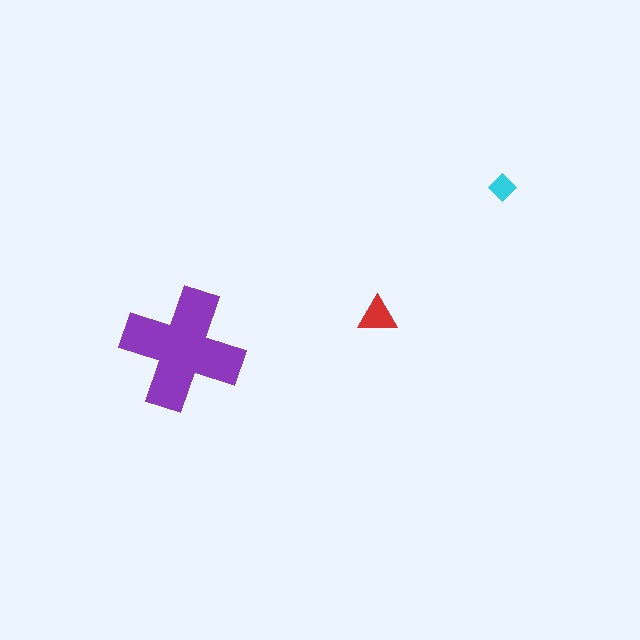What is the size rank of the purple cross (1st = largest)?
1st.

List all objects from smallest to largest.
The cyan diamond, the red triangle, the purple cross.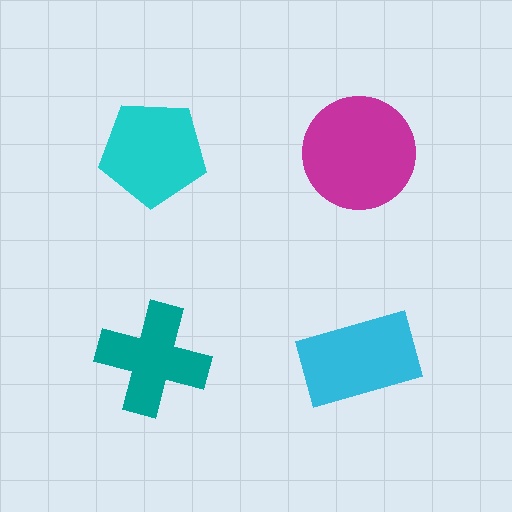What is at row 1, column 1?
A cyan pentagon.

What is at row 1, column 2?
A magenta circle.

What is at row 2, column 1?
A teal cross.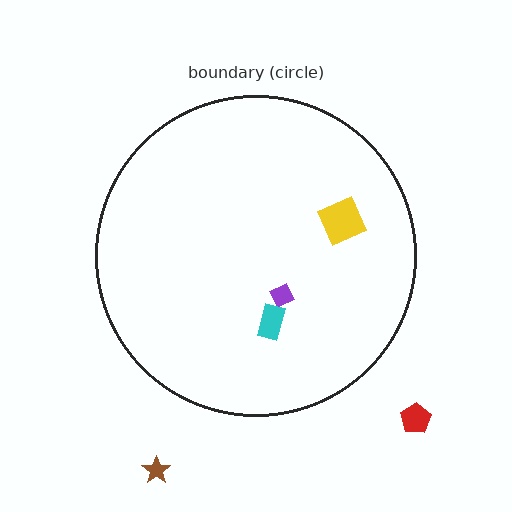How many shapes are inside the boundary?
3 inside, 2 outside.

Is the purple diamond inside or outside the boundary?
Inside.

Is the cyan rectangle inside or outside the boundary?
Inside.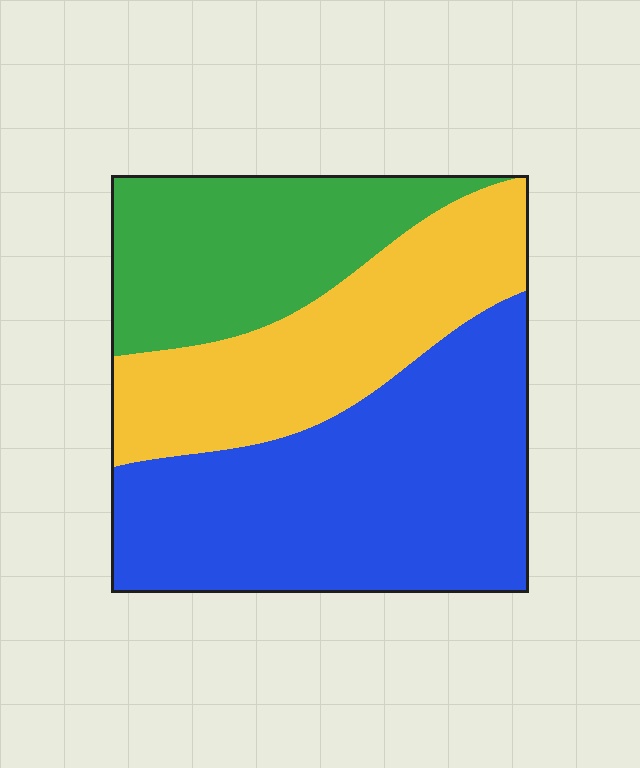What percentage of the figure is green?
Green covers 25% of the figure.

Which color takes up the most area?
Blue, at roughly 45%.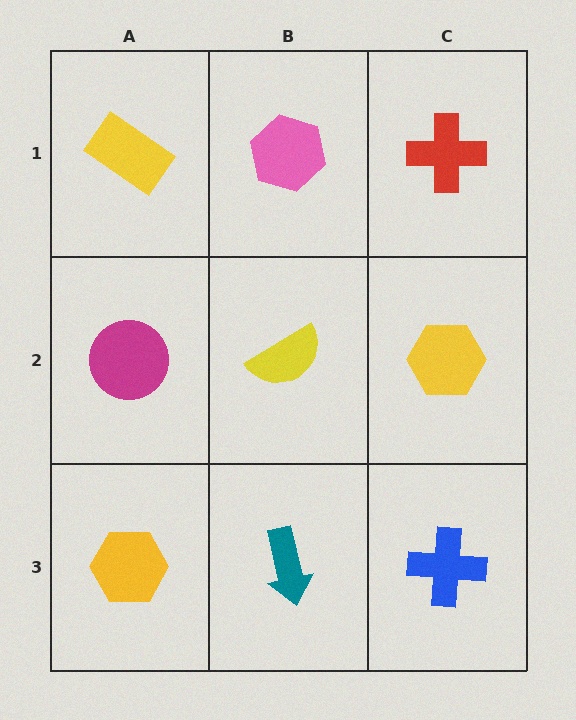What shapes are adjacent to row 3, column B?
A yellow semicircle (row 2, column B), a yellow hexagon (row 3, column A), a blue cross (row 3, column C).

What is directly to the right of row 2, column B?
A yellow hexagon.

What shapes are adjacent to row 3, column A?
A magenta circle (row 2, column A), a teal arrow (row 3, column B).